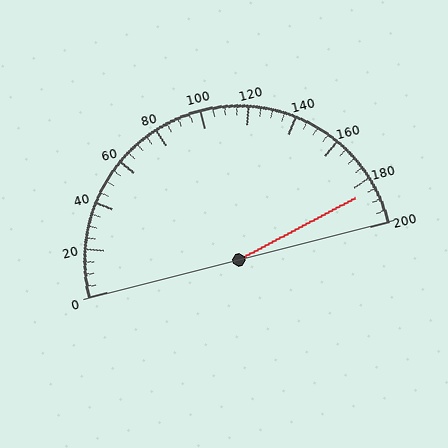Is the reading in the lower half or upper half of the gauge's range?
The reading is in the upper half of the range (0 to 200).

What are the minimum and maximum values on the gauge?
The gauge ranges from 0 to 200.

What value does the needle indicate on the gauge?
The needle indicates approximately 185.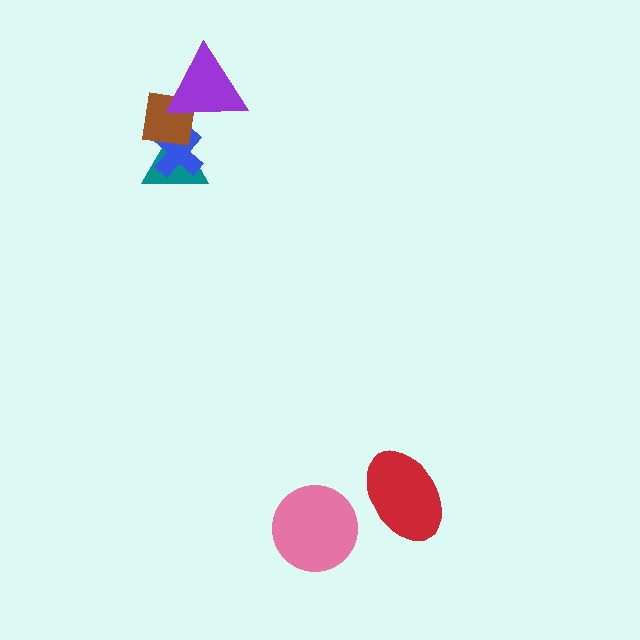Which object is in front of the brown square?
The purple triangle is in front of the brown square.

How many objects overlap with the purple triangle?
1 object overlaps with the purple triangle.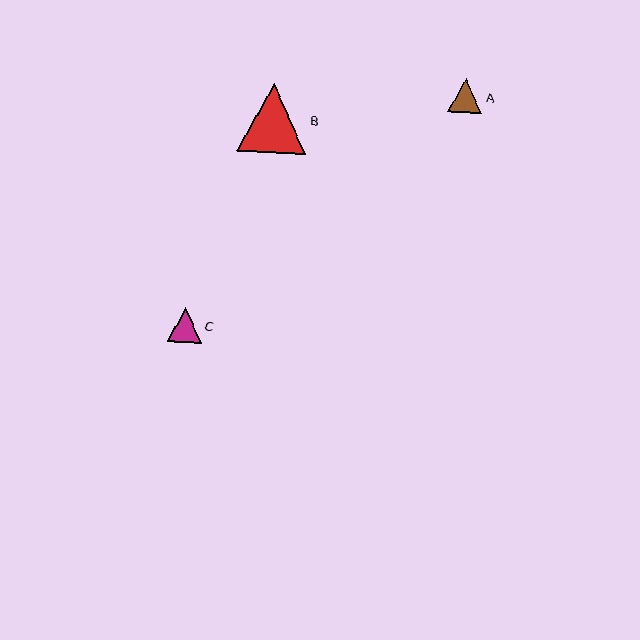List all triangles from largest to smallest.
From largest to smallest: B, A, C.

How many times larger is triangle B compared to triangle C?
Triangle B is approximately 2.0 times the size of triangle C.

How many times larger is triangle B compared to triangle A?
Triangle B is approximately 2.0 times the size of triangle A.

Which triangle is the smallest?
Triangle C is the smallest with a size of approximately 34 pixels.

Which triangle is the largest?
Triangle B is the largest with a size of approximately 69 pixels.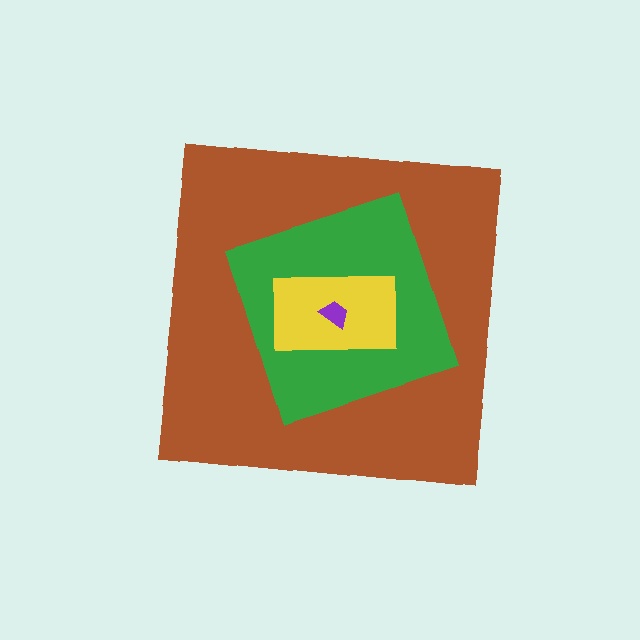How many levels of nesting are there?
4.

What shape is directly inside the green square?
The yellow rectangle.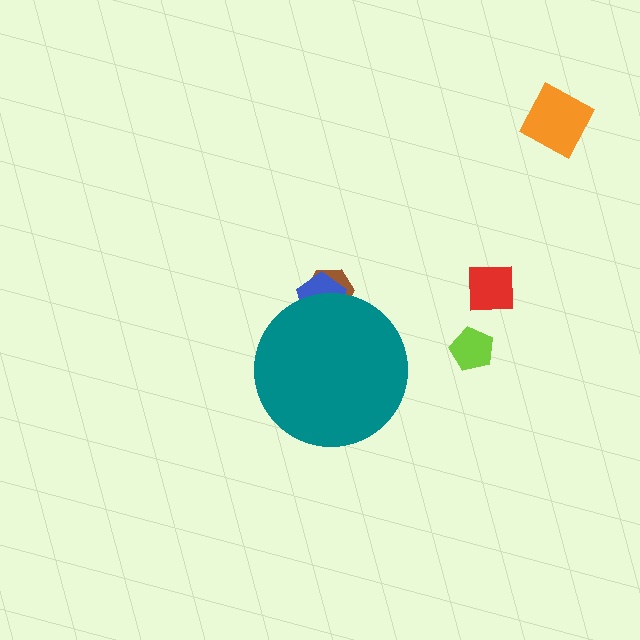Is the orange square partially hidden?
No, the orange square is fully visible.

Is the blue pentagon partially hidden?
Yes, the blue pentagon is partially hidden behind the teal circle.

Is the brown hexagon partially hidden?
Yes, the brown hexagon is partially hidden behind the teal circle.